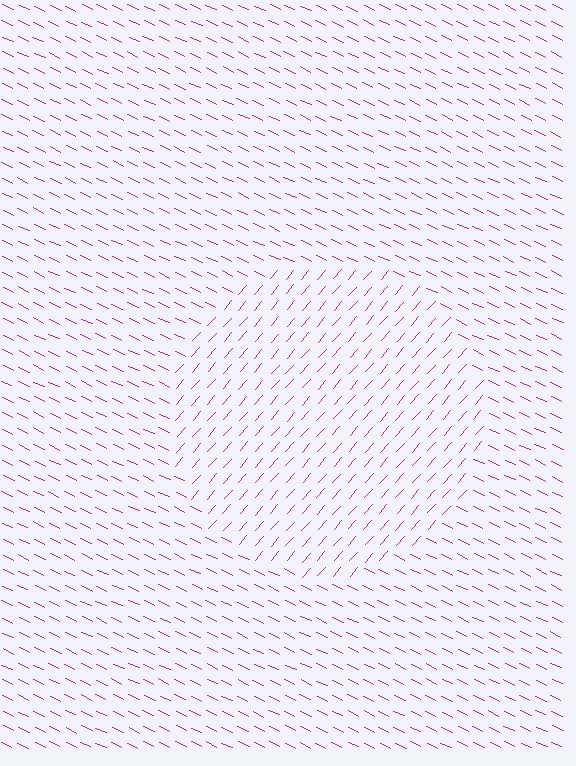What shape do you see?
I see a circle.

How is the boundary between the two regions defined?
The boundary is defined purely by a change in line orientation (approximately 74 degrees difference). All lines are the same color and thickness.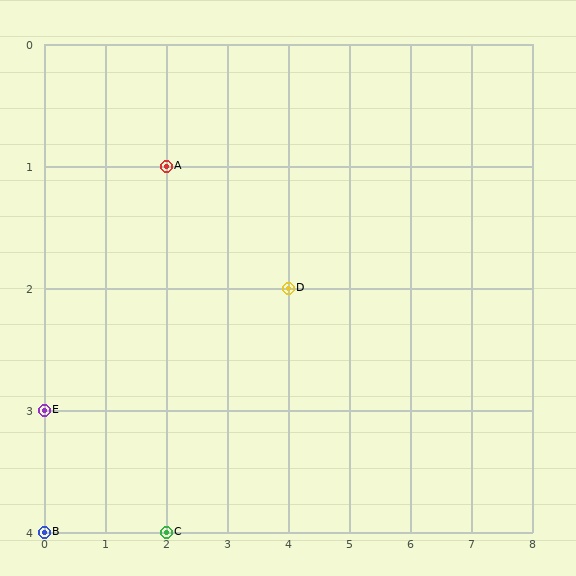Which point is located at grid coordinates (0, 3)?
Point E is at (0, 3).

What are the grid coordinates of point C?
Point C is at grid coordinates (2, 4).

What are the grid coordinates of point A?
Point A is at grid coordinates (2, 1).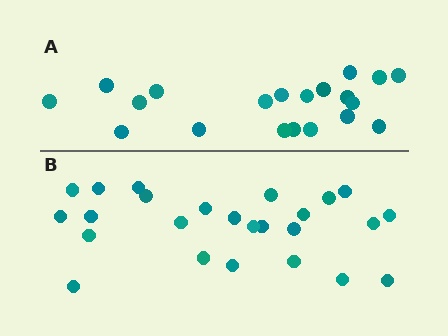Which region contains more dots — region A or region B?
Region B (the bottom region) has more dots.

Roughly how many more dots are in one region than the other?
Region B has about 5 more dots than region A.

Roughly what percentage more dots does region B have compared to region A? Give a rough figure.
About 25% more.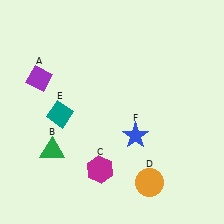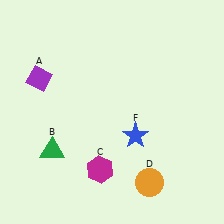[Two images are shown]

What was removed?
The teal diamond (E) was removed in Image 2.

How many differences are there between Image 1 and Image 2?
There is 1 difference between the two images.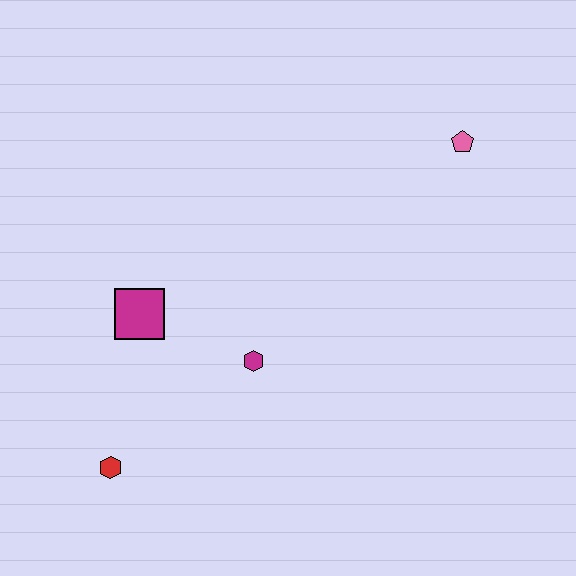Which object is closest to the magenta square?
The magenta hexagon is closest to the magenta square.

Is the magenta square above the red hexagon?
Yes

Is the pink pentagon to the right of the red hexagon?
Yes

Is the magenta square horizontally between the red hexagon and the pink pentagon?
Yes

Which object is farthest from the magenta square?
The pink pentagon is farthest from the magenta square.